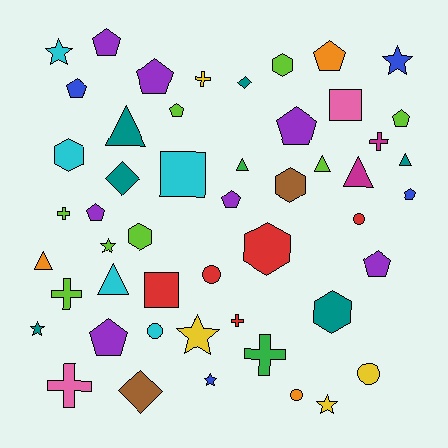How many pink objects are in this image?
There are 2 pink objects.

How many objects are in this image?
There are 50 objects.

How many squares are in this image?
There are 3 squares.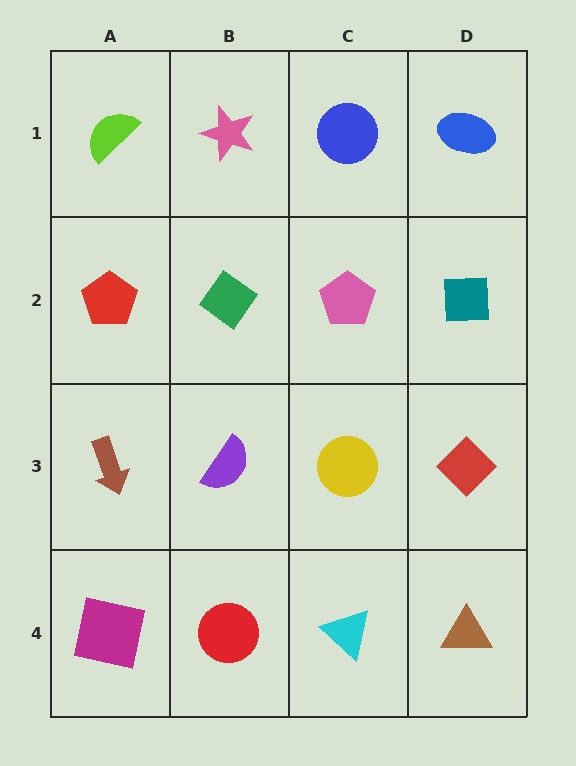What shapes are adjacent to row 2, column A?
A lime semicircle (row 1, column A), a brown arrow (row 3, column A), a green diamond (row 2, column B).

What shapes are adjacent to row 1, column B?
A green diamond (row 2, column B), a lime semicircle (row 1, column A), a blue circle (row 1, column C).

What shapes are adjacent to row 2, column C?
A blue circle (row 1, column C), a yellow circle (row 3, column C), a green diamond (row 2, column B), a teal square (row 2, column D).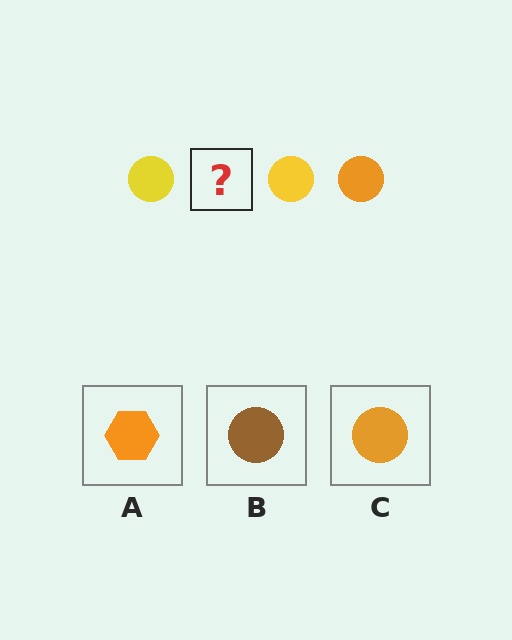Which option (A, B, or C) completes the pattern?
C.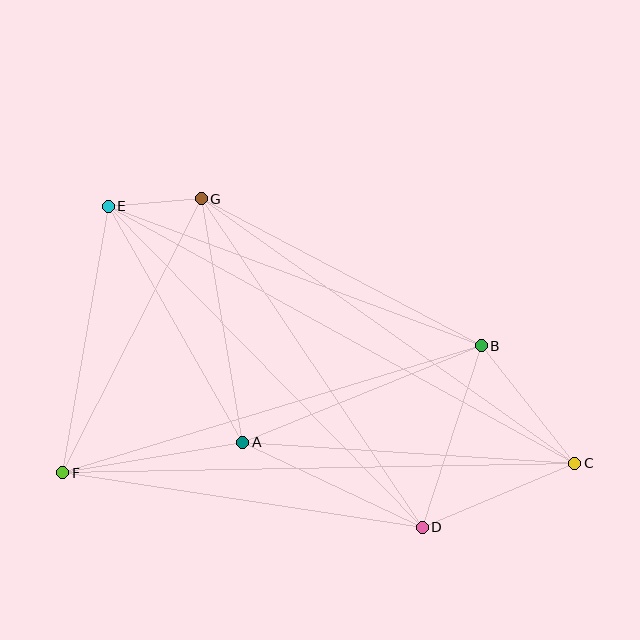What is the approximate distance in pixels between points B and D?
The distance between B and D is approximately 191 pixels.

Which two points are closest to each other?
Points E and G are closest to each other.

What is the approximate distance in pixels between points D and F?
The distance between D and F is approximately 364 pixels.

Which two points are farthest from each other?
Points C and E are farthest from each other.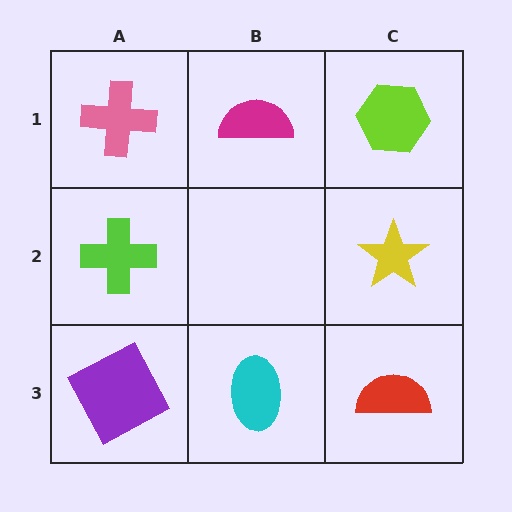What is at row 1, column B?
A magenta semicircle.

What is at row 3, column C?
A red semicircle.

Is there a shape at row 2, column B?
No, that cell is empty.